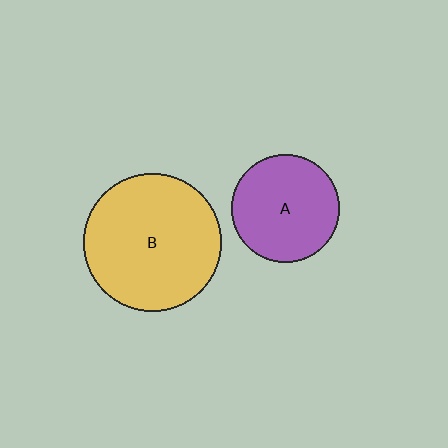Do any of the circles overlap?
No, none of the circles overlap.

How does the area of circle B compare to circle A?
Approximately 1.6 times.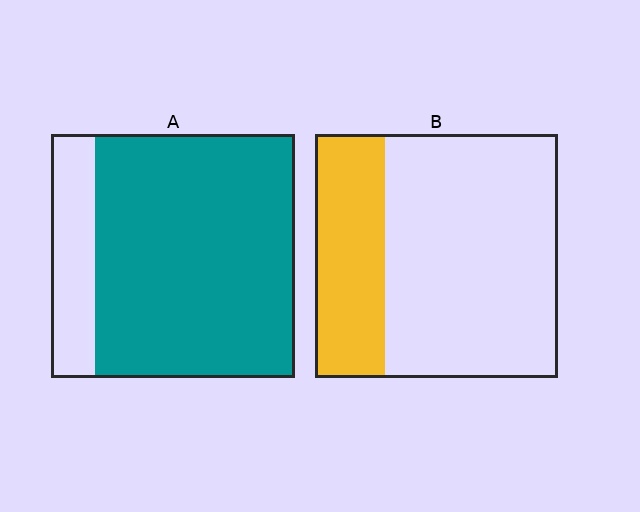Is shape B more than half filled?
No.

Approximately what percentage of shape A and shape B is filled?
A is approximately 80% and B is approximately 30%.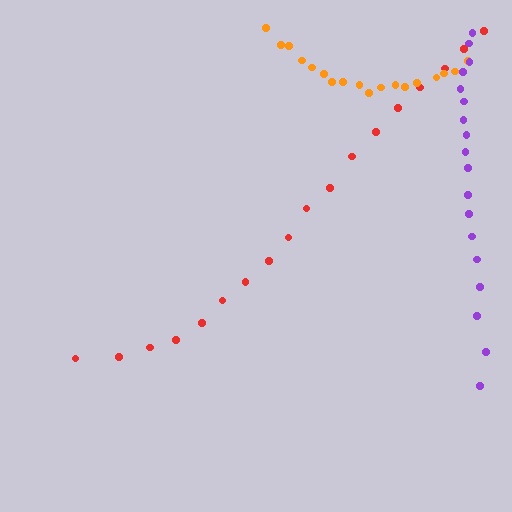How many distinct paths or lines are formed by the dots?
There are 3 distinct paths.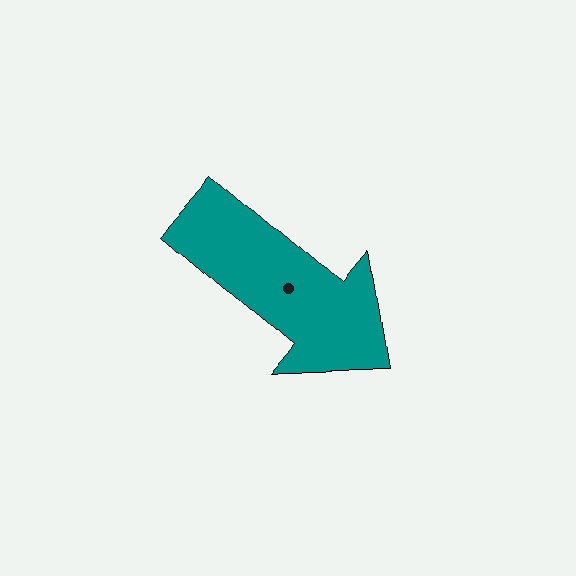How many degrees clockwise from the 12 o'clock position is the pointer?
Approximately 130 degrees.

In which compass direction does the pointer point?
Southeast.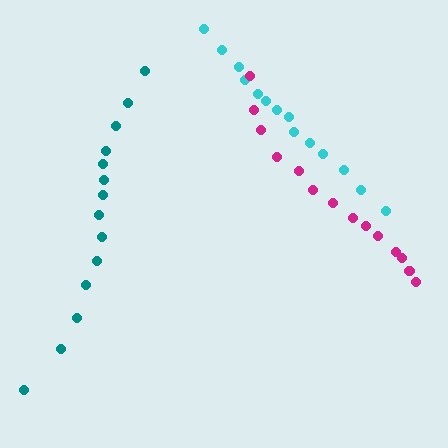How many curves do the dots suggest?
There are 3 distinct paths.